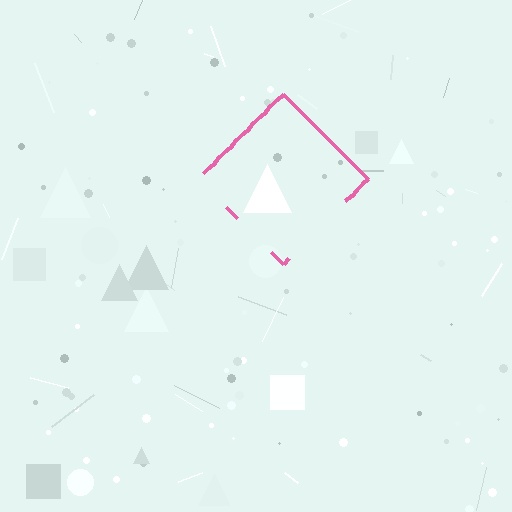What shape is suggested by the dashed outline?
The dashed outline suggests a diamond.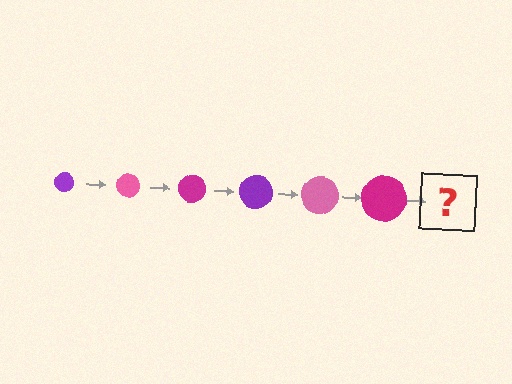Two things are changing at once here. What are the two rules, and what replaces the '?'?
The two rules are that the circle grows larger each step and the color cycles through purple, pink, and magenta. The '?' should be a purple circle, larger than the previous one.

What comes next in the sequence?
The next element should be a purple circle, larger than the previous one.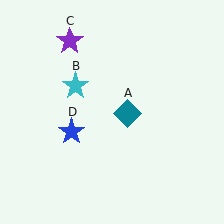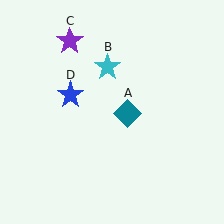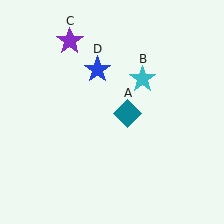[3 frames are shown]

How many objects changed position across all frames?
2 objects changed position: cyan star (object B), blue star (object D).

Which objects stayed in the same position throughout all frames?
Teal diamond (object A) and purple star (object C) remained stationary.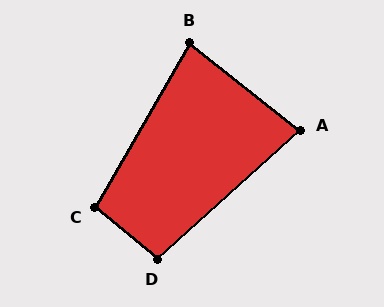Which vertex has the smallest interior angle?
A, at approximately 80 degrees.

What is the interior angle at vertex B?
Approximately 81 degrees (acute).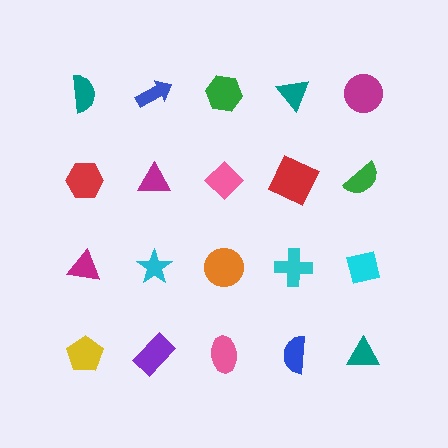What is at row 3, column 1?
A magenta triangle.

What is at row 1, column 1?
A teal semicircle.